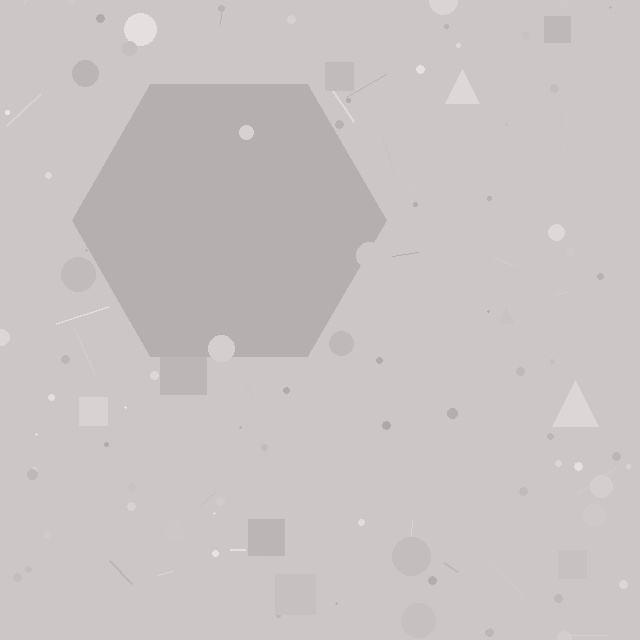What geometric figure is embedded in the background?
A hexagon is embedded in the background.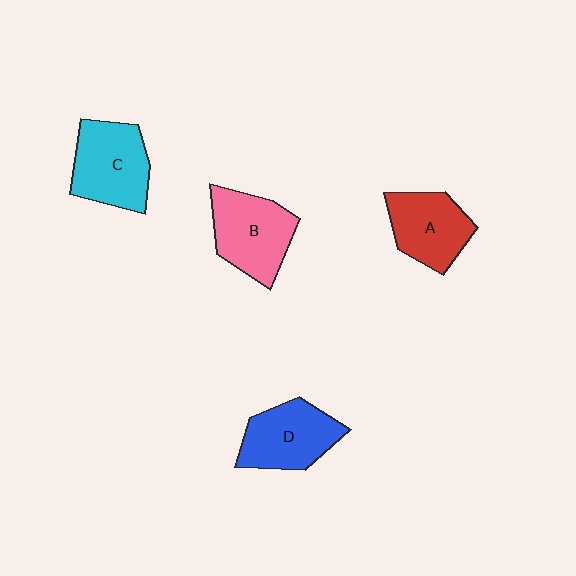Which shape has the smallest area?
Shape A (red).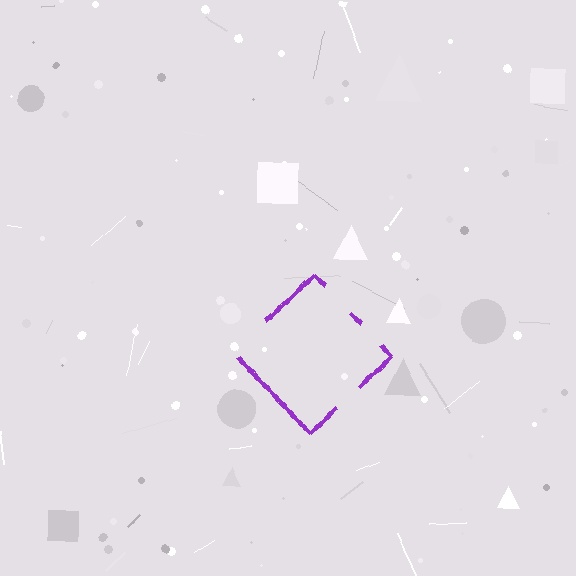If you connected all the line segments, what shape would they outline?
They would outline a diamond.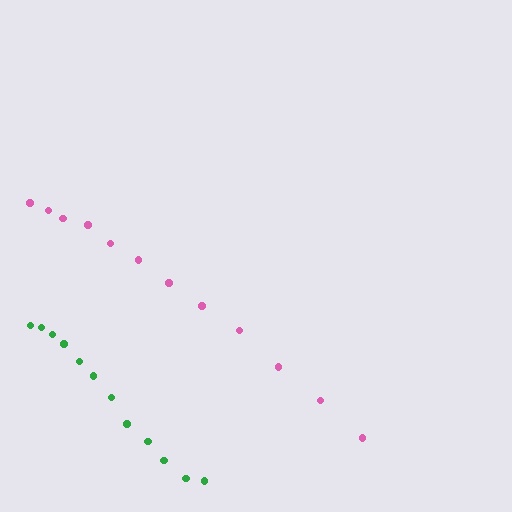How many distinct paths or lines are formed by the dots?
There are 2 distinct paths.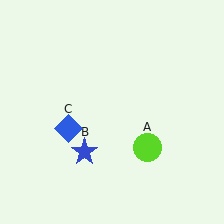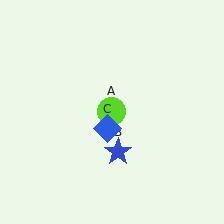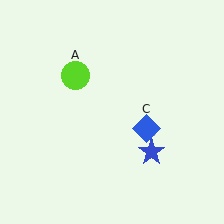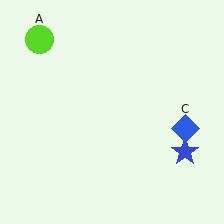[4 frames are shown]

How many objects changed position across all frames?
3 objects changed position: lime circle (object A), blue star (object B), blue diamond (object C).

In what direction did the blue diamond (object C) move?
The blue diamond (object C) moved right.